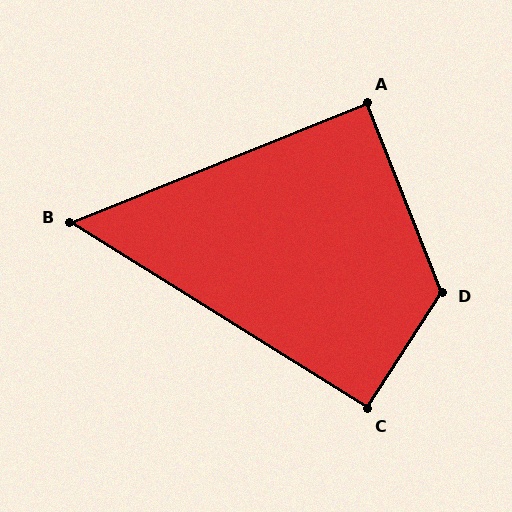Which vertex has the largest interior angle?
D, at approximately 126 degrees.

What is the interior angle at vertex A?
Approximately 90 degrees (approximately right).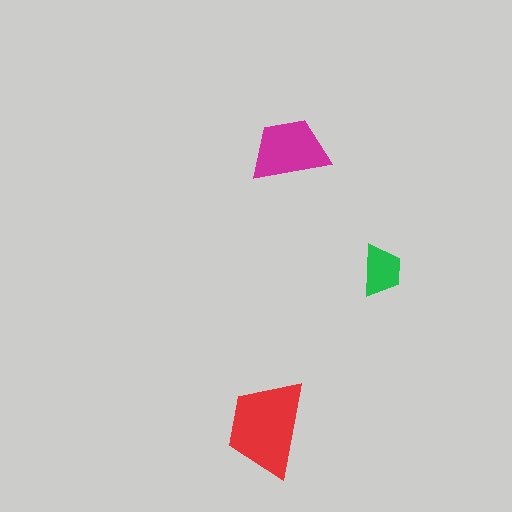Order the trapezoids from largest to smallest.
the red one, the magenta one, the green one.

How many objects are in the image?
There are 3 objects in the image.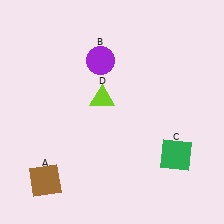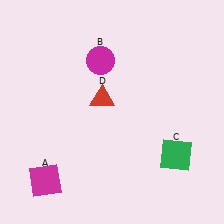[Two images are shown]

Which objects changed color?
A changed from brown to magenta. B changed from purple to magenta. D changed from lime to red.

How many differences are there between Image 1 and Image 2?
There are 3 differences between the two images.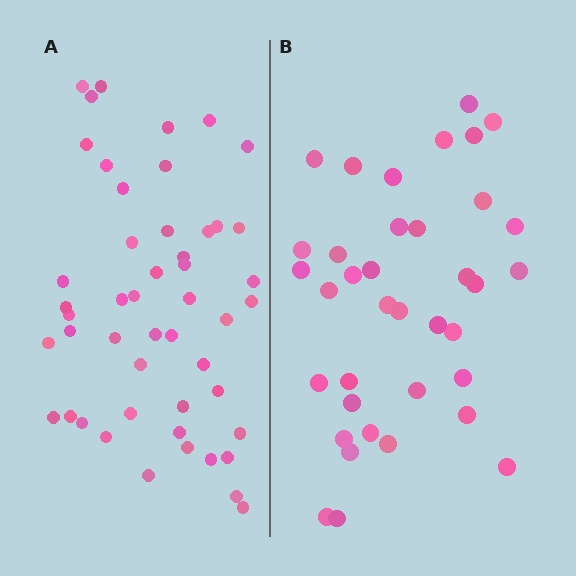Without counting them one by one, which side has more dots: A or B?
Region A (the left region) has more dots.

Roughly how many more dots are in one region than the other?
Region A has roughly 12 or so more dots than region B.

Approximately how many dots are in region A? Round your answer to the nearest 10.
About 50 dots. (The exact count is 49, which rounds to 50.)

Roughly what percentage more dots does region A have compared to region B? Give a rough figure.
About 30% more.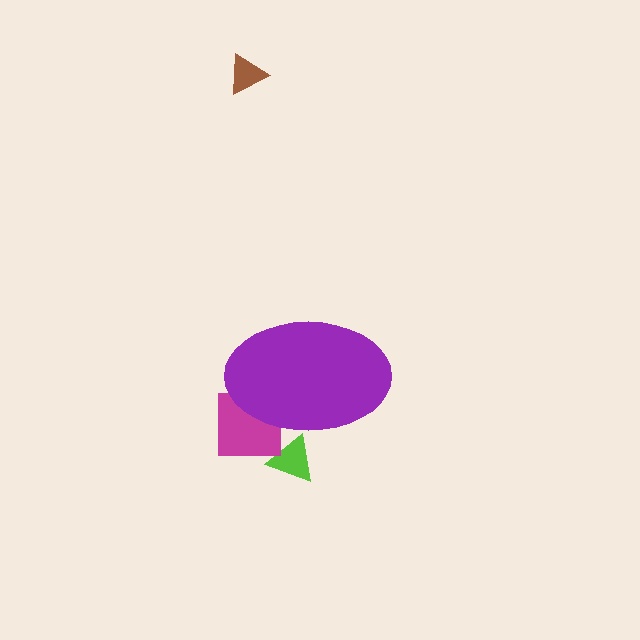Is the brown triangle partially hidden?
No, the brown triangle is fully visible.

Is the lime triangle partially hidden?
Yes, the lime triangle is partially hidden behind the purple ellipse.